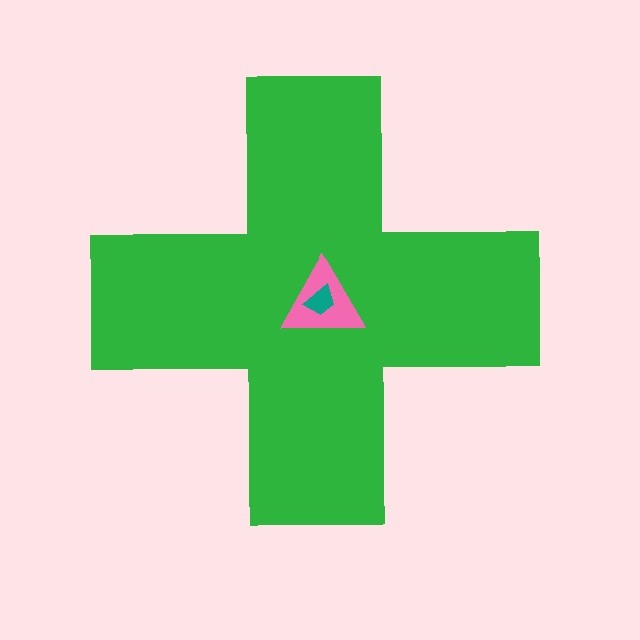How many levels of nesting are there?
3.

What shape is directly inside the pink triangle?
The teal trapezoid.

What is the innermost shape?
The teal trapezoid.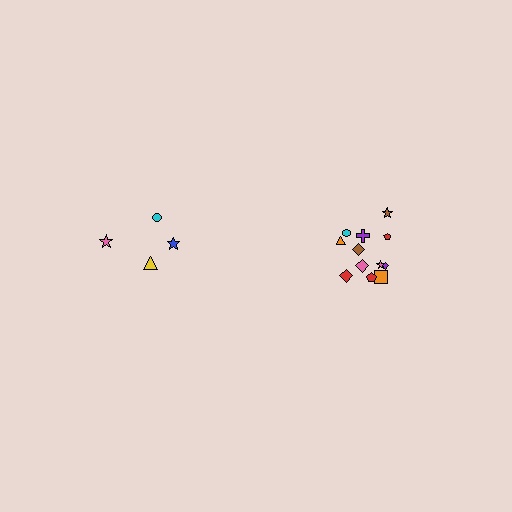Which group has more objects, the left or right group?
The right group.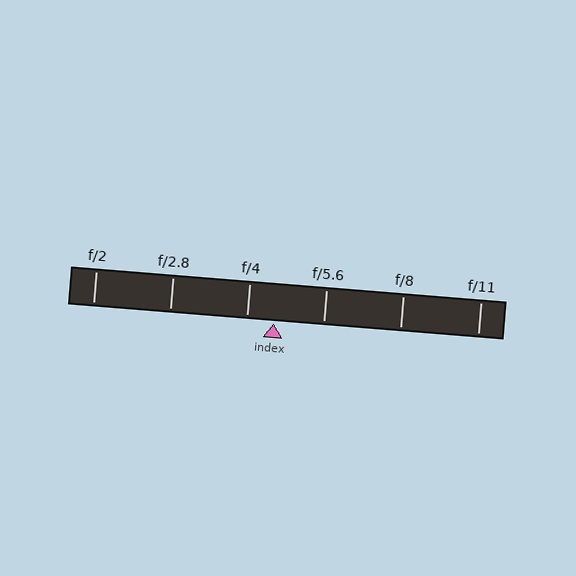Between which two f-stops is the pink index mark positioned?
The index mark is between f/4 and f/5.6.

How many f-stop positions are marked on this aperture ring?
There are 6 f-stop positions marked.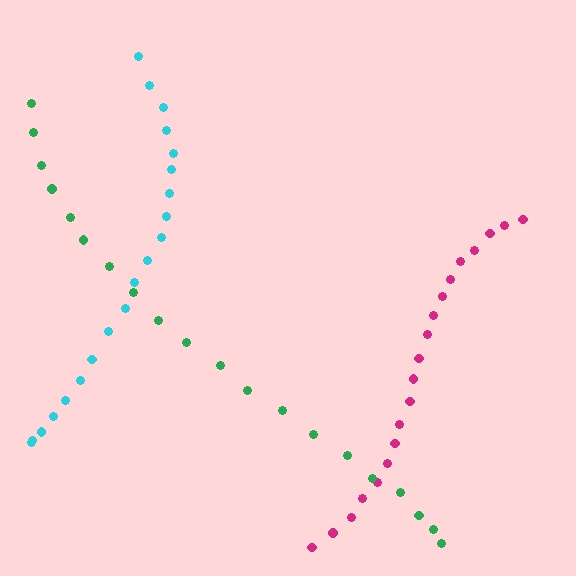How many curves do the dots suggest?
There are 3 distinct paths.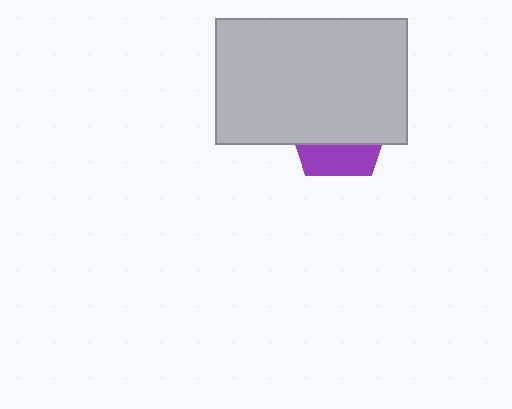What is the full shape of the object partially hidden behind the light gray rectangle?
The partially hidden object is a purple pentagon.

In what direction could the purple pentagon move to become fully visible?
The purple pentagon could move down. That would shift it out from behind the light gray rectangle entirely.